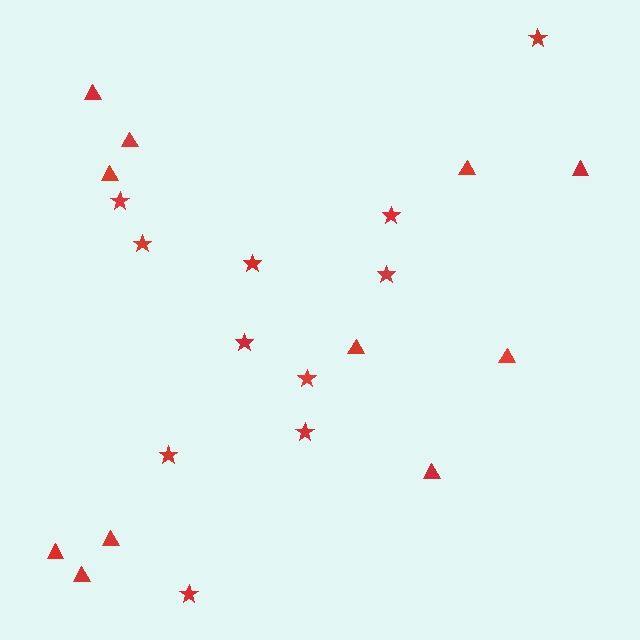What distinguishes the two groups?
There are 2 groups: one group of stars (11) and one group of triangles (11).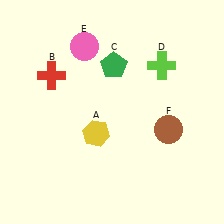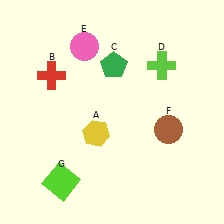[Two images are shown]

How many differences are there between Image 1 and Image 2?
There is 1 difference between the two images.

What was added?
A lime square (G) was added in Image 2.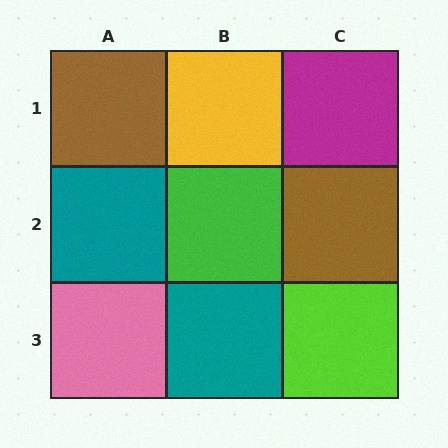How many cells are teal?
2 cells are teal.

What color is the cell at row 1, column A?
Brown.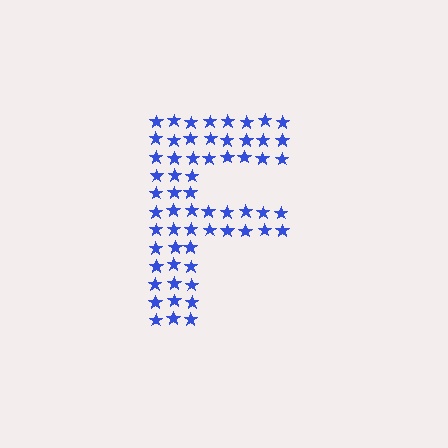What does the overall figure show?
The overall figure shows the letter F.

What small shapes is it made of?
It is made of small stars.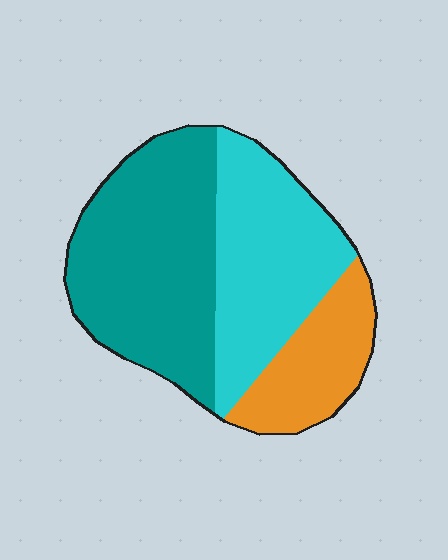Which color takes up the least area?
Orange, at roughly 20%.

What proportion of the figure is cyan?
Cyan takes up between a quarter and a half of the figure.